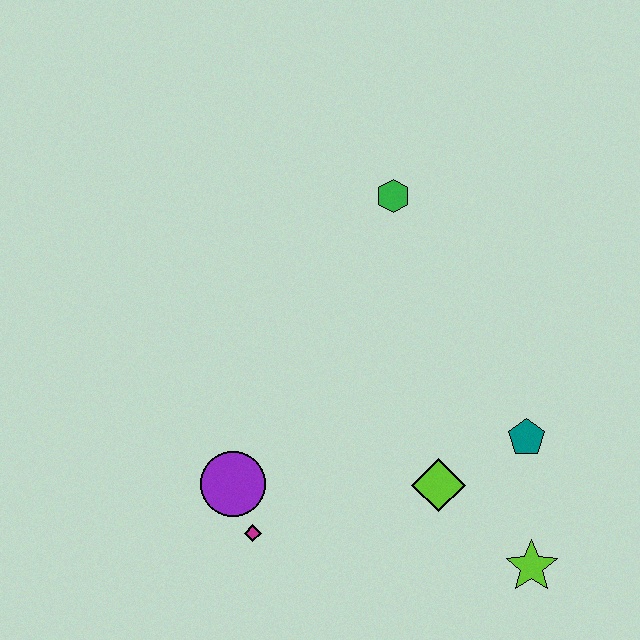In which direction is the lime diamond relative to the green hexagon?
The lime diamond is below the green hexagon.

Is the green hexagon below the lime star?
No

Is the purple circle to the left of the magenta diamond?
Yes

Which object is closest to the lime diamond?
The teal pentagon is closest to the lime diamond.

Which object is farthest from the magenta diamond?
The green hexagon is farthest from the magenta diamond.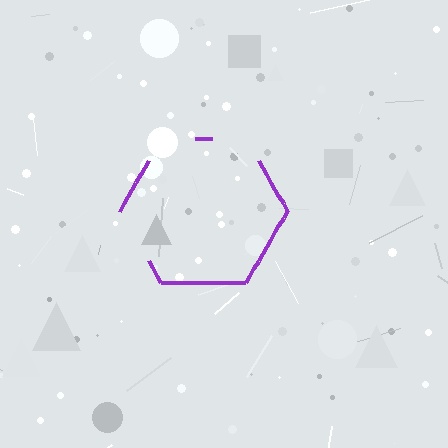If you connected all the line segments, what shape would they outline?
They would outline a hexagon.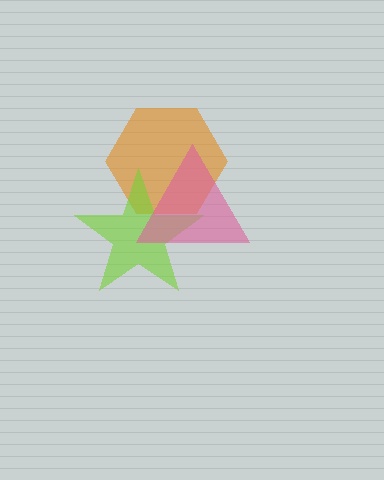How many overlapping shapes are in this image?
There are 3 overlapping shapes in the image.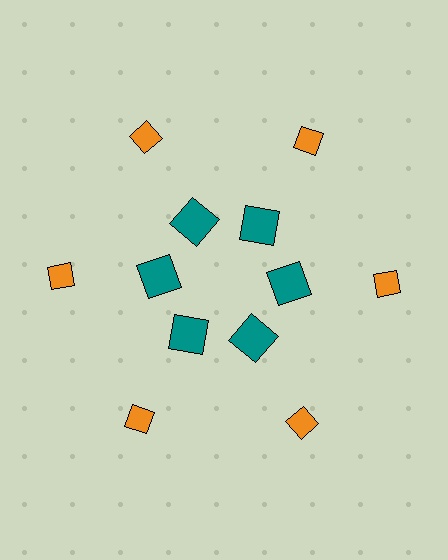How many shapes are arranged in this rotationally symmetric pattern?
There are 12 shapes, arranged in 6 groups of 2.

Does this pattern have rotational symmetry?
Yes, this pattern has 6-fold rotational symmetry. It looks the same after rotating 60 degrees around the center.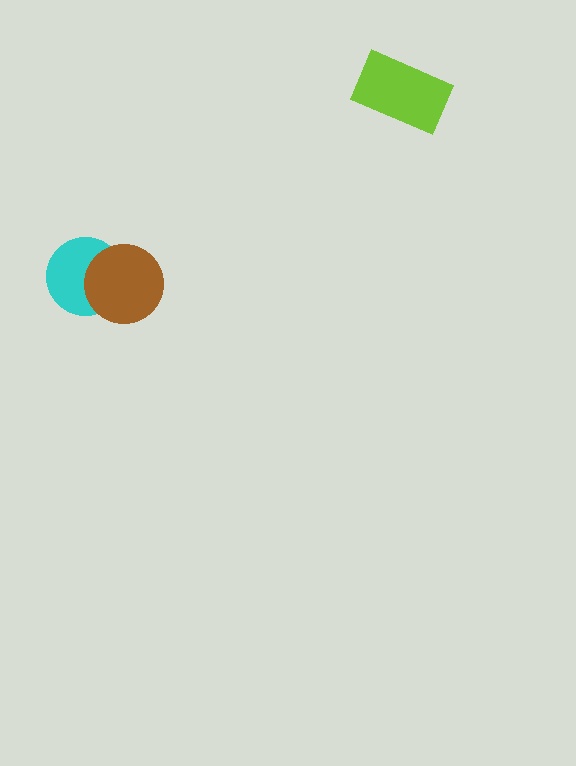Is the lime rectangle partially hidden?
No, no other shape covers it.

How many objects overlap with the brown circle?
1 object overlaps with the brown circle.